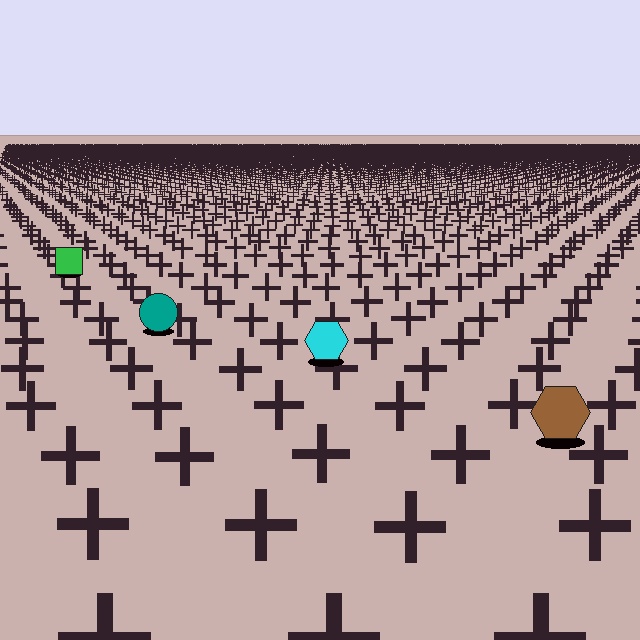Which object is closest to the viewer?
The brown hexagon is closest. The texture marks near it are larger and more spread out.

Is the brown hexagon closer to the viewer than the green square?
Yes. The brown hexagon is closer — you can tell from the texture gradient: the ground texture is coarser near it.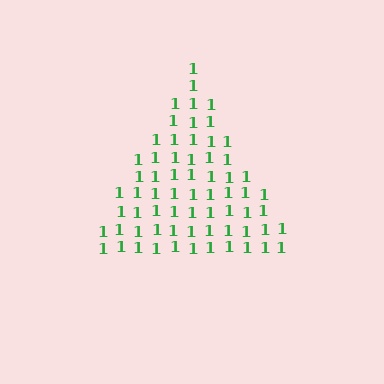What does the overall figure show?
The overall figure shows a triangle.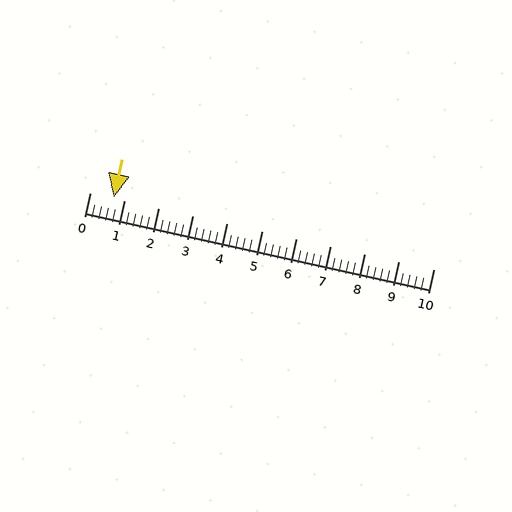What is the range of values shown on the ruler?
The ruler shows values from 0 to 10.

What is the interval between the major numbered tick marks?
The major tick marks are spaced 1 units apart.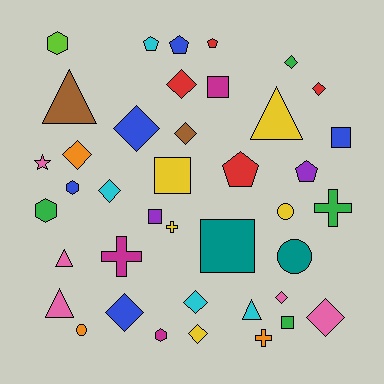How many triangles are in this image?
There are 5 triangles.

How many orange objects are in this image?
There are 3 orange objects.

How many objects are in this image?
There are 40 objects.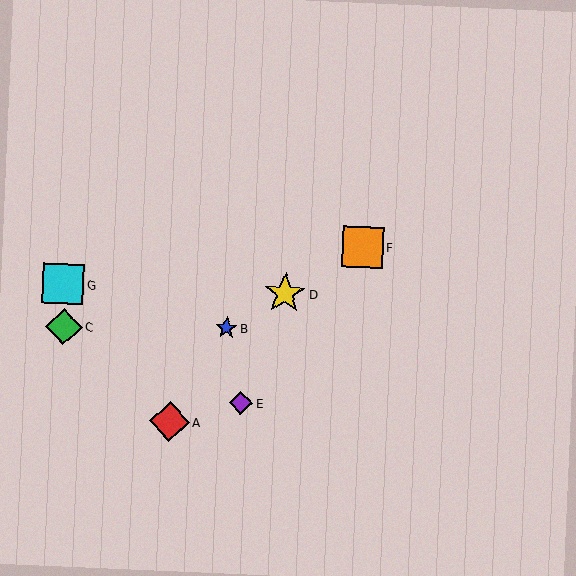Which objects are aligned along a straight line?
Objects B, D, F are aligned along a straight line.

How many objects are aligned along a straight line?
3 objects (B, D, F) are aligned along a straight line.